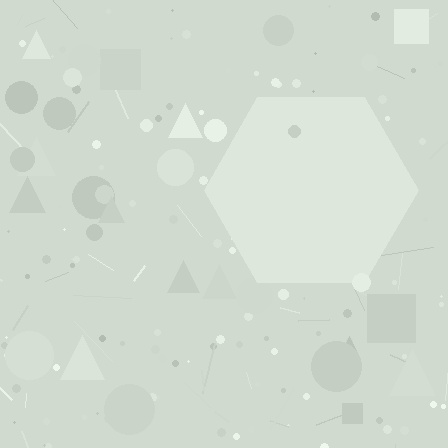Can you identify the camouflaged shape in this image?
The camouflaged shape is a hexagon.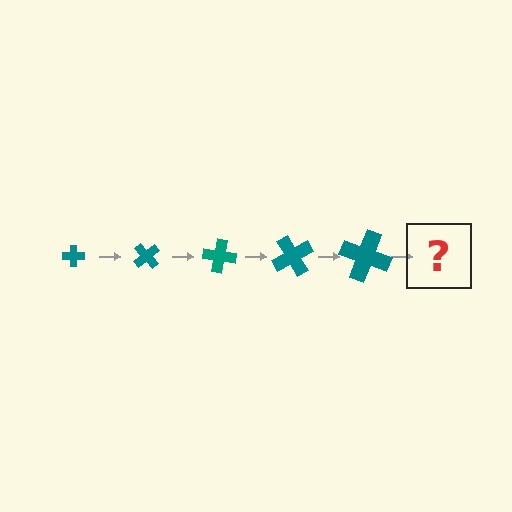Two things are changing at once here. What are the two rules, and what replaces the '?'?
The two rules are that the cross grows larger each step and it rotates 50 degrees each step. The '?' should be a cross, larger than the previous one and rotated 250 degrees from the start.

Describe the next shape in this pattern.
It should be a cross, larger than the previous one and rotated 250 degrees from the start.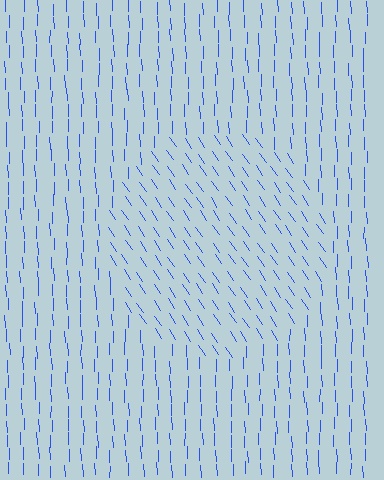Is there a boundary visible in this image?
Yes, there is a texture boundary formed by a change in line orientation.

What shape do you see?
I see a circle.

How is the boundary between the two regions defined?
The boundary is defined purely by a change in line orientation (approximately 32 degrees difference). All lines are the same color and thickness.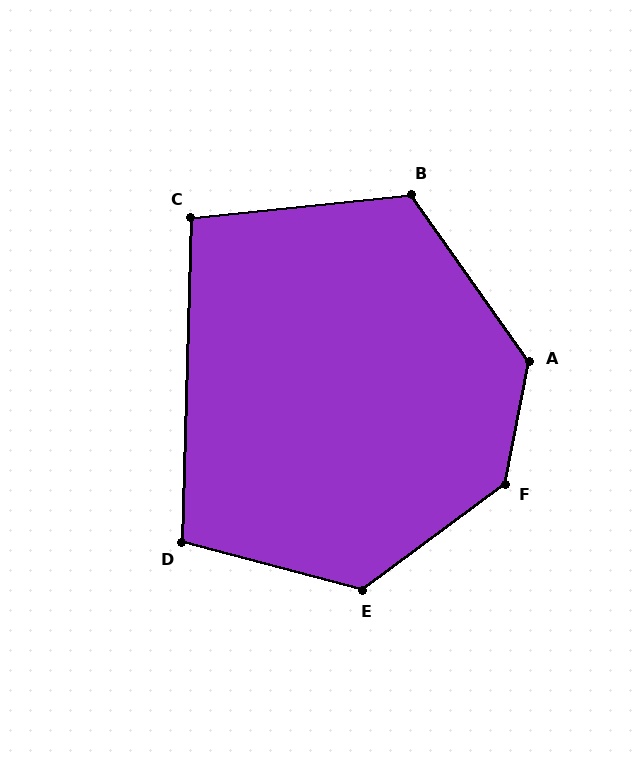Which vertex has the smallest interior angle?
C, at approximately 98 degrees.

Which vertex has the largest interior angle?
F, at approximately 138 degrees.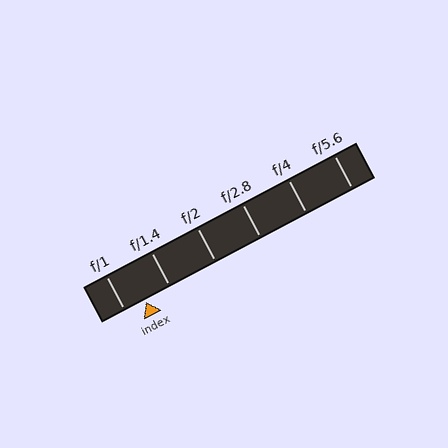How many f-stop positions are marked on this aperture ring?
There are 6 f-stop positions marked.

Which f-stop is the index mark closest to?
The index mark is closest to f/1.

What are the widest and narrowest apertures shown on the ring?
The widest aperture shown is f/1 and the narrowest is f/5.6.